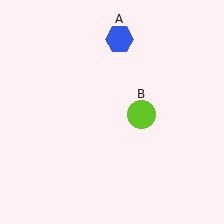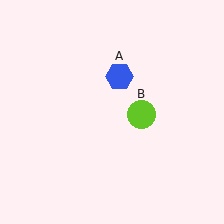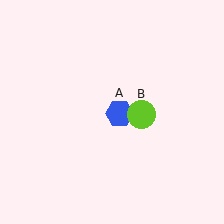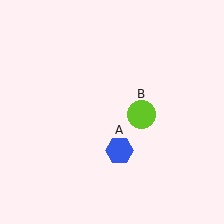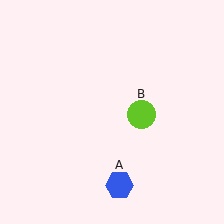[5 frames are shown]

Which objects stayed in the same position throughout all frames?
Lime circle (object B) remained stationary.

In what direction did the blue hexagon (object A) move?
The blue hexagon (object A) moved down.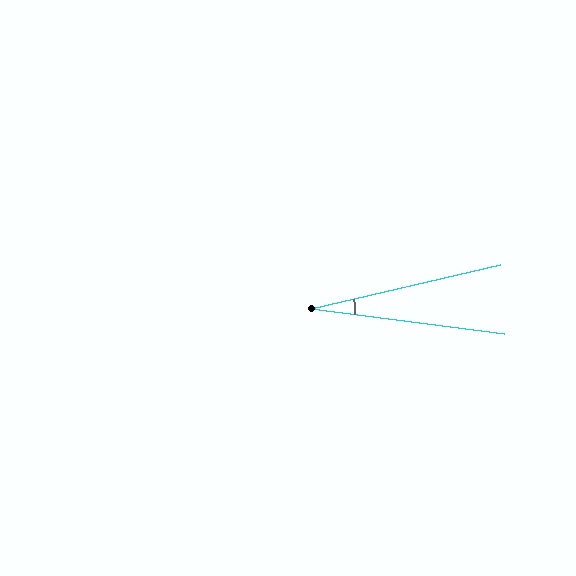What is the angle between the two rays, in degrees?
Approximately 20 degrees.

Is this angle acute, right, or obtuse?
It is acute.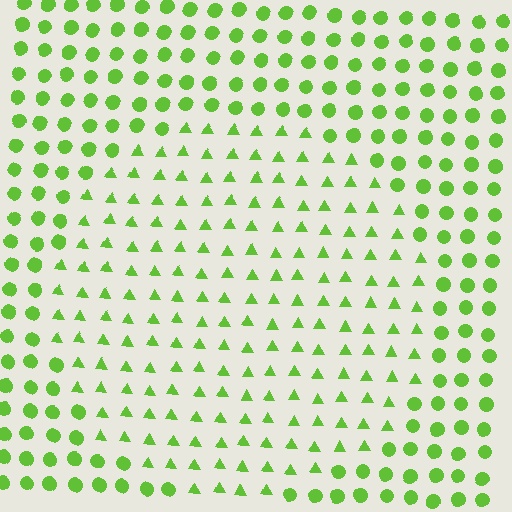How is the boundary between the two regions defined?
The boundary is defined by a change in element shape: triangles inside vs. circles outside. All elements share the same color and spacing.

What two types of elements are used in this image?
The image uses triangles inside the circle region and circles outside it.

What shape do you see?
I see a circle.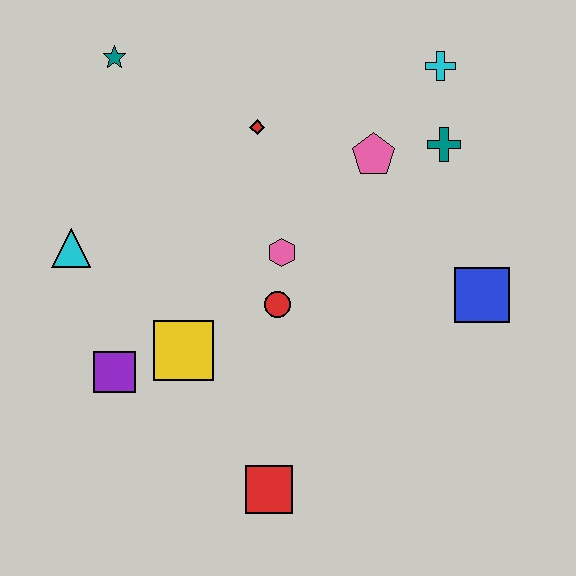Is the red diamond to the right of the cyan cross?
No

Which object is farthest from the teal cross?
The purple square is farthest from the teal cross.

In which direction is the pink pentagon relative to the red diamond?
The pink pentagon is to the right of the red diamond.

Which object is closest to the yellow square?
The purple square is closest to the yellow square.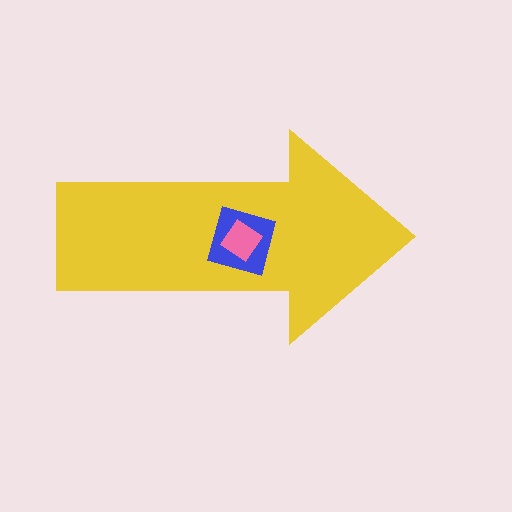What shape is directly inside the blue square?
The pink diamond.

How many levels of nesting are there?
3.